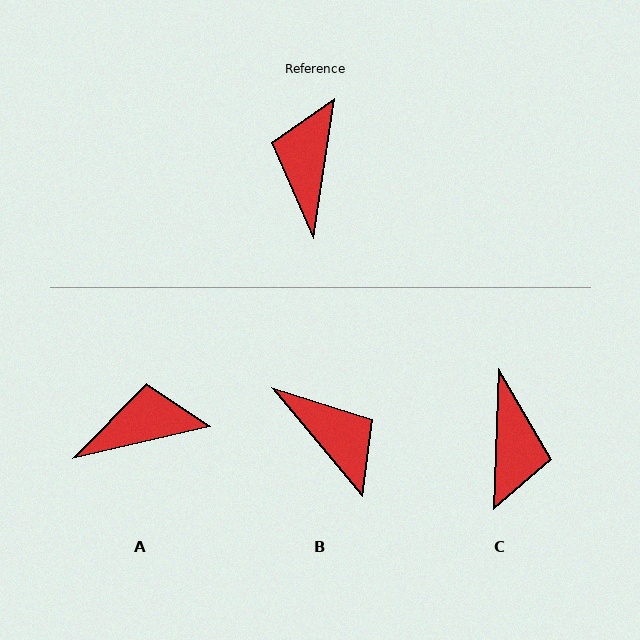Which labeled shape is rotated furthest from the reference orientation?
C, about 173 degrees away.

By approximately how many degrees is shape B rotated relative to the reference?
Approximately 132 degrees clockwise.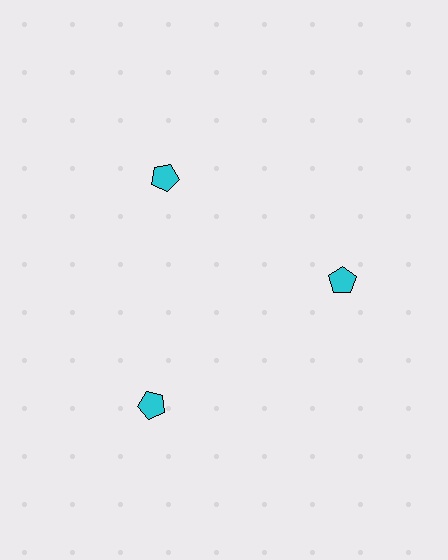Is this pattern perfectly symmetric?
No. The 3 cyan pentagons are arranged in a ring, but one element near the 7 o'clock position is pushed outward from the center, breaking the 3-fold rotational symmetry.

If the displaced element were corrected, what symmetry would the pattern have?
It would have 3-fold rotational symmetry — the pattern would map onto itself every 120 degrees.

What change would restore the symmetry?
The symmetry would be restored by moving it inward, back onto the ring so that all 3 pentagons sit at equal angles and equal distance from the center.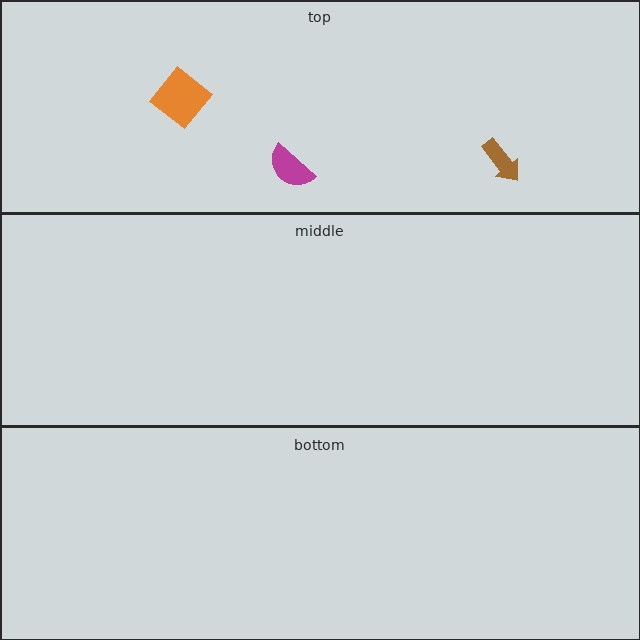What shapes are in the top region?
The magenta semicircle, the brown arrow, the orange diamond.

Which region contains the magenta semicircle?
The top region.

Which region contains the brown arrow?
The top region.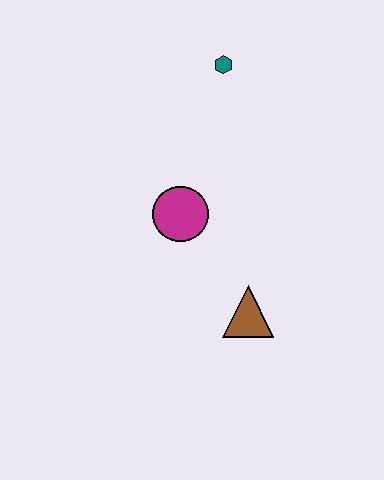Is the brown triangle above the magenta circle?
No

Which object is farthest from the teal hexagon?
The brown triangle is farthest from the teal hexagon.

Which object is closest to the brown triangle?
The magenta circle is closest to the brown triangle.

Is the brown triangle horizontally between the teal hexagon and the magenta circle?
No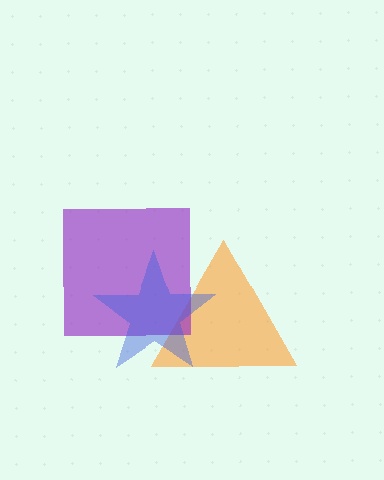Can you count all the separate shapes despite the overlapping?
Yes, there are 3 separate shapes.